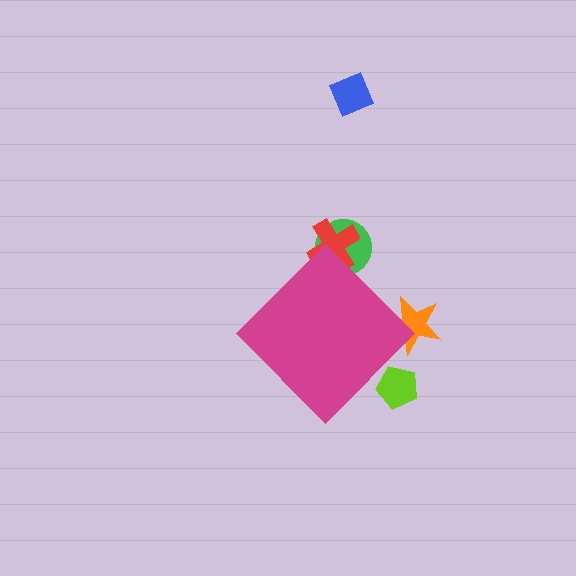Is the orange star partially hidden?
Yes, the orange star is partially hidden behind the magenta diamond.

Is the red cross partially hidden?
Yes, the red cross is partially hidden behind the magenta diamond.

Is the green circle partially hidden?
Yes, the green circle is partially hidden behind the magenta diamond.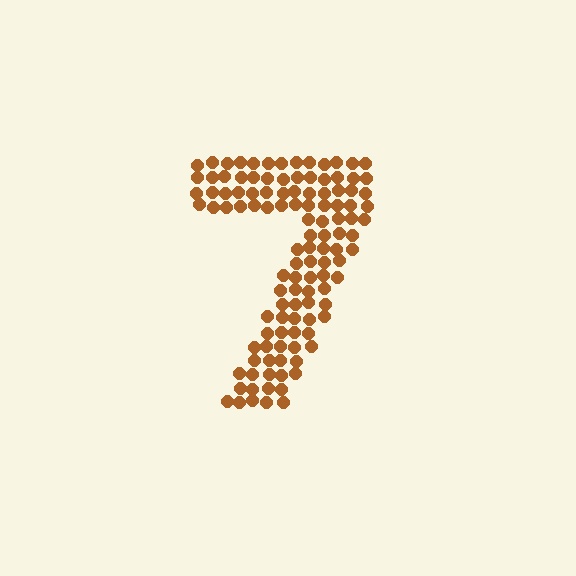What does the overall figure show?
The overall figure shows the digit 7.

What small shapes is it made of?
It is made of small circles.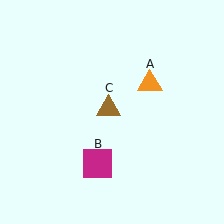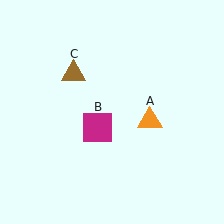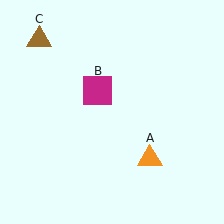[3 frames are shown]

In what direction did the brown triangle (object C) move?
The brown triangle (object C) moved up and to the left.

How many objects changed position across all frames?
3 objects changed position: orange triangle (object A), magenta square (object B), brown triangle (object C).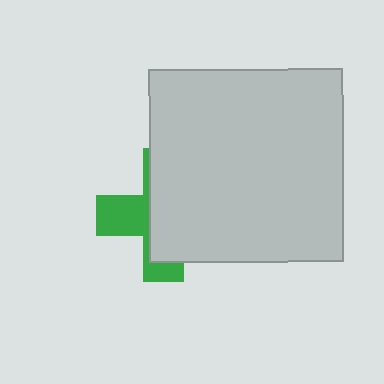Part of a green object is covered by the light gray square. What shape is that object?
It is a cross.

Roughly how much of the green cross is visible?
A small part of it is visible (roughly 37%).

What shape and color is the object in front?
The object in front is a light gray square.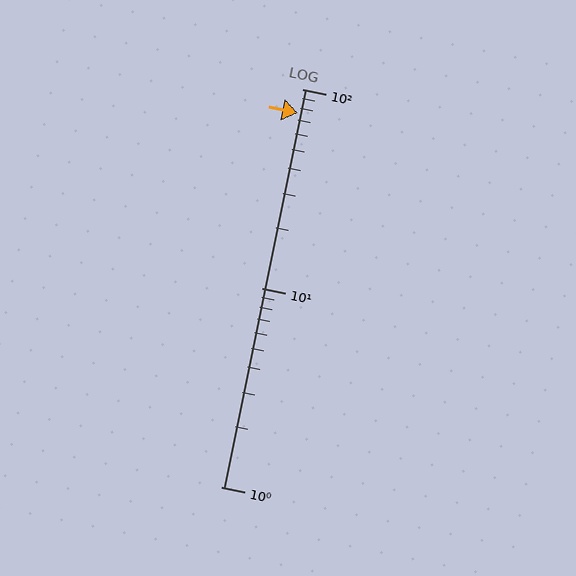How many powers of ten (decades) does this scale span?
The scale spans 2 decades, from 1 to 100.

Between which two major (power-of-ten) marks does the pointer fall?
The pointer is between 10 and 100.